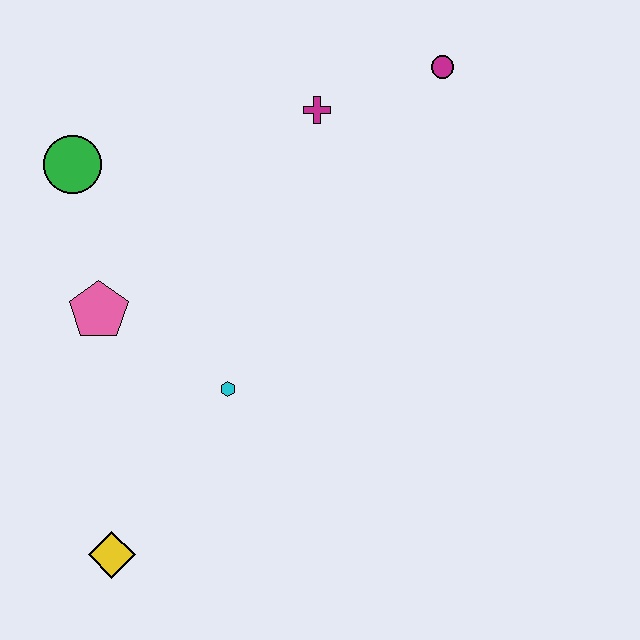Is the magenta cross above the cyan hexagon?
Yes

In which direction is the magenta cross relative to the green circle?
The magenta cross is to the right of the green circle.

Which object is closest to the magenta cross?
The magenta circle is closest to the magenta cross.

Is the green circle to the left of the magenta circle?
Yes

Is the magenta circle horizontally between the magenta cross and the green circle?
No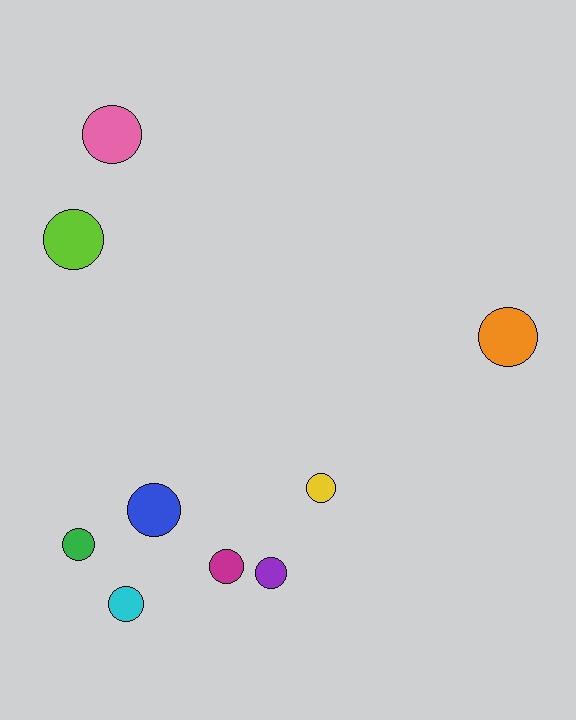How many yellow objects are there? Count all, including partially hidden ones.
There is 1 yellow object.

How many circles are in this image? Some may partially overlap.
There are 9 circles.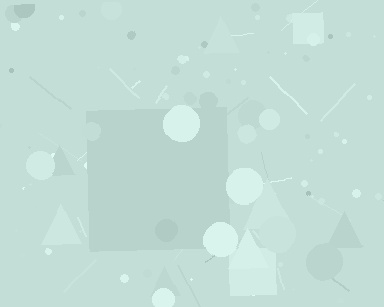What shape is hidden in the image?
A square is hidden in the image.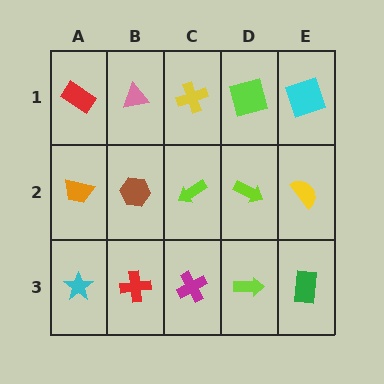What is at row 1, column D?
A lime square.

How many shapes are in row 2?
5 shapes.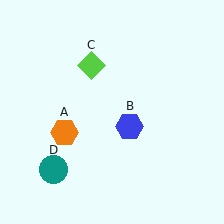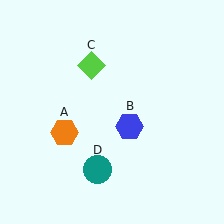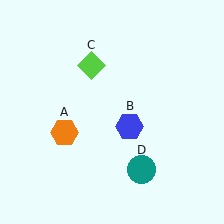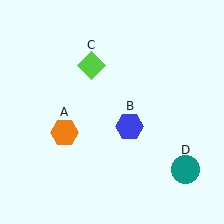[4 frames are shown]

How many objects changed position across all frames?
1 object changed position: teal circle (object D).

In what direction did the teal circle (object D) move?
The teal circle (object D) moved right.